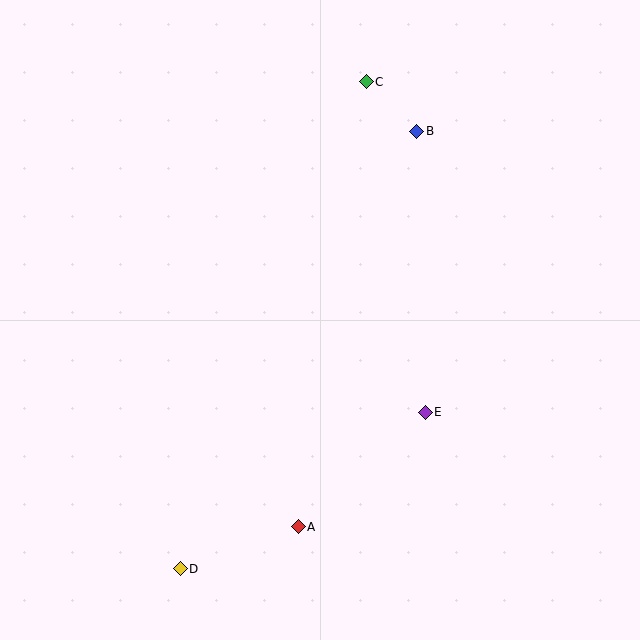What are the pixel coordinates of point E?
Point E is at (425, 412).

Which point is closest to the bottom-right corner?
Point E is closest to the bottom-right corner.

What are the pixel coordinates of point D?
Point D is at (180, 569).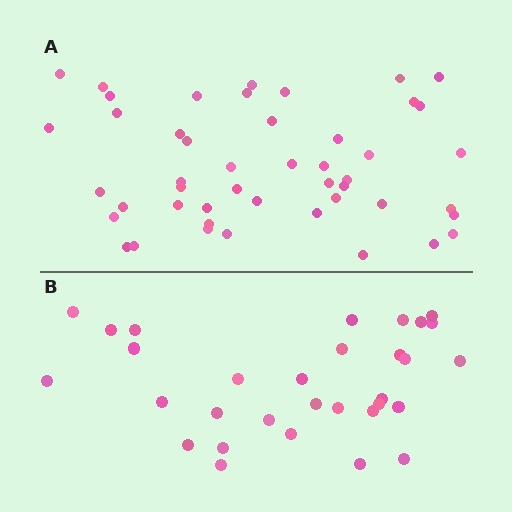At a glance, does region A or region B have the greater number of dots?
Region A (the top region) has more dots.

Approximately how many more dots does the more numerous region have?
Region A has approximately 15 more dots than region B.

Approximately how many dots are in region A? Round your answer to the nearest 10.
About 50 dots. (The exact count is 47, which rounds to 50.)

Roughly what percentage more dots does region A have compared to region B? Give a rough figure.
About 50% more.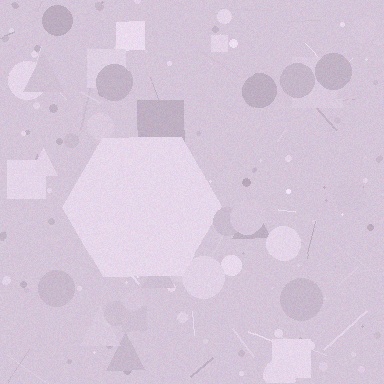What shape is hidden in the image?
A hexagon is hidden in the image.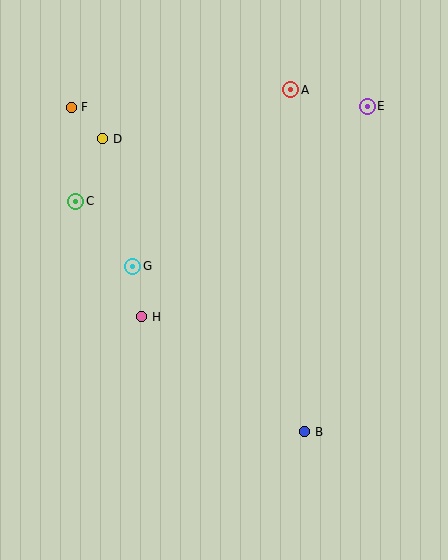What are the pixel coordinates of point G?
Point G is at (133, 266).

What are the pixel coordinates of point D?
Point D is at (103, 139).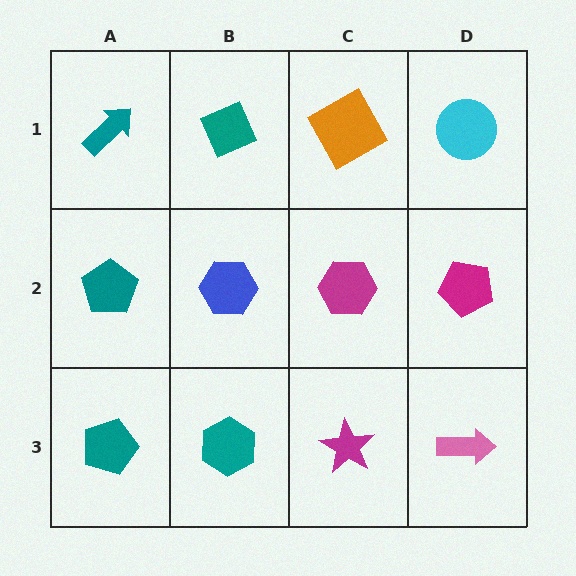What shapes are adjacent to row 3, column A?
A teal pentagon (row 2, column A), a teal hexagon (row 3, column B).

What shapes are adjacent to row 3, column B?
A blue hexagon (row 2, column B), a teal pentagon (row 3, column A), a magenta star (row 3, column C).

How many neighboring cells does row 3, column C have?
3.